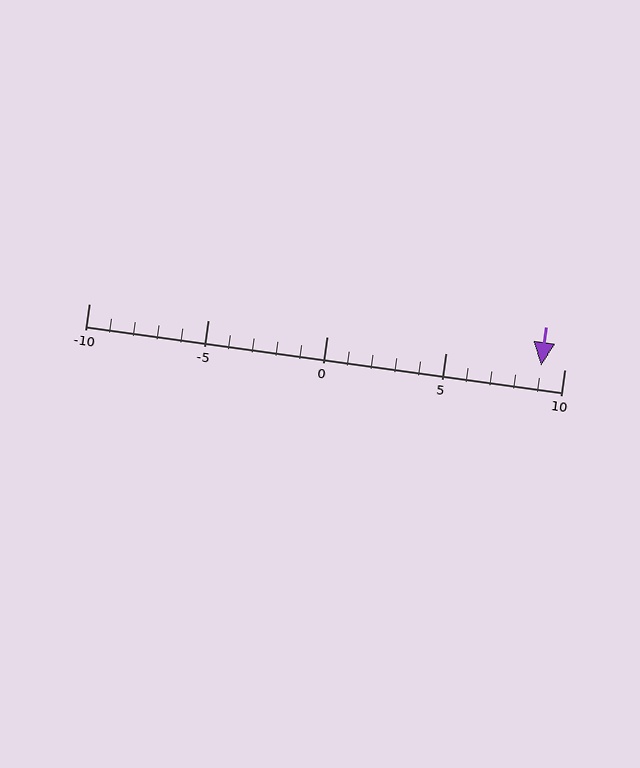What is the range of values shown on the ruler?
The ruler shows values from -10 to 10.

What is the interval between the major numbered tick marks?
The major tick marks are spaced 5 units apart.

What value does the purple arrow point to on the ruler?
The purple arrow points to approximately 9.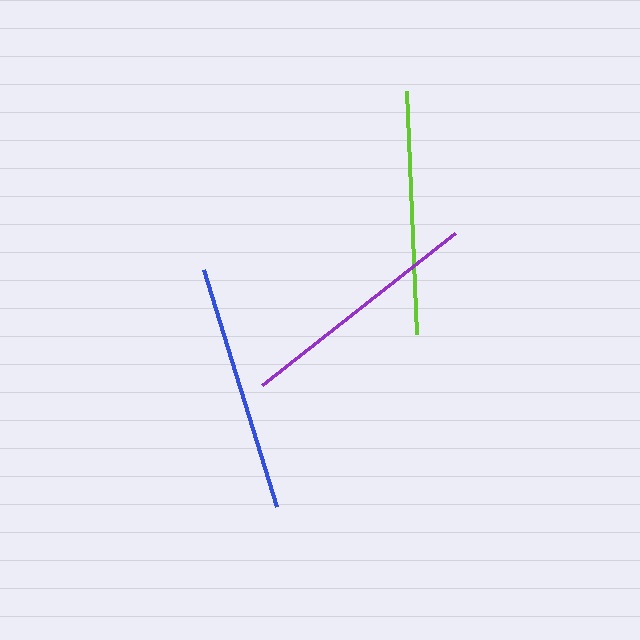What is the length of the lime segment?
The lime segment is approximately 244 pixels long.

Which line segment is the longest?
The blue line is the longest at approximately 248 pixels.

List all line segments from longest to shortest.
From longest to shortest: blue, purple, lime.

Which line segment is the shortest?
The lime line is the shortest at approximately 244 pixels.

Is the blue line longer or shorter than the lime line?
The blue line is longer than the lime line.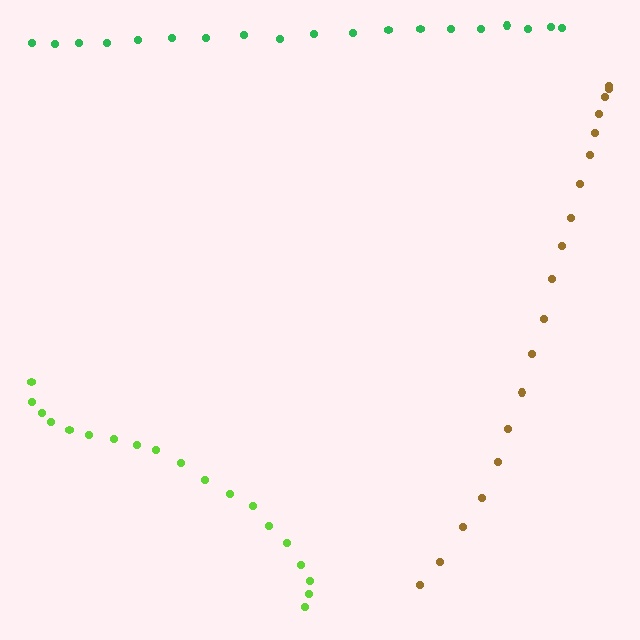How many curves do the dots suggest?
There are 3 distinct paths.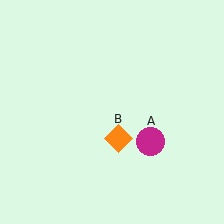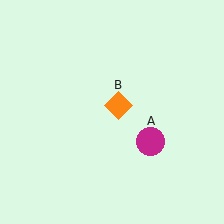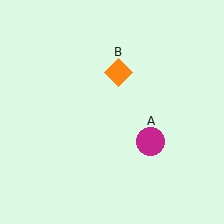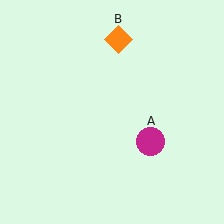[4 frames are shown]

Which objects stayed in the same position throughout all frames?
Magenta circle (object A) remained stationary.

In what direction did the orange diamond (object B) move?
The orange diamond (object B) moved up.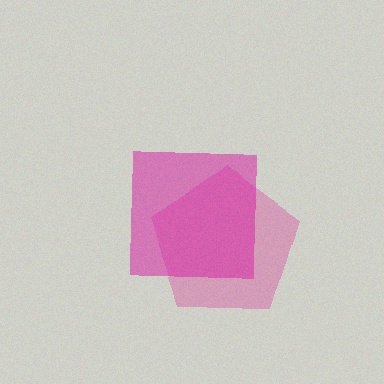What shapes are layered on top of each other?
The layered shapes are: a pink pentagon, a magenta square.